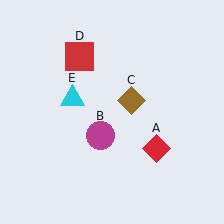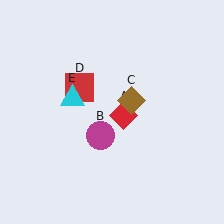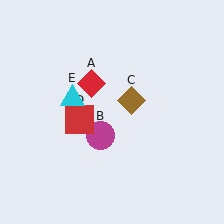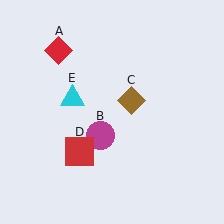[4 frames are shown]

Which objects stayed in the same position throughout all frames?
Magenta circle (object B) and brown diamond (object C) and cyan triangle (object E) remained stationary.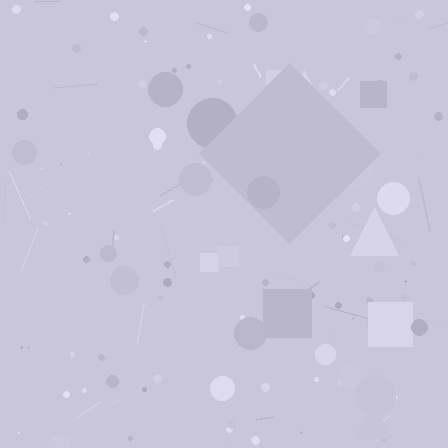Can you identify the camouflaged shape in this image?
The camouflaged shape is a diamond.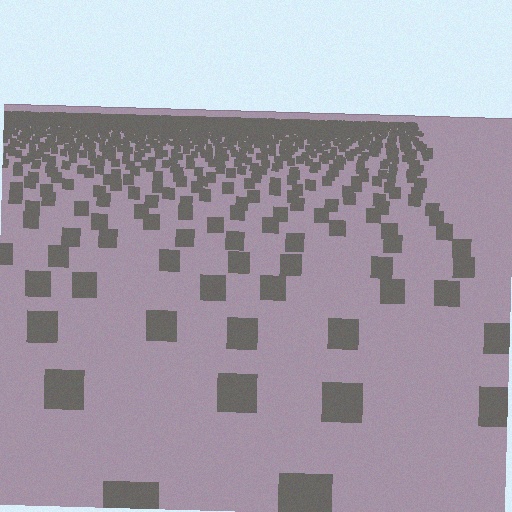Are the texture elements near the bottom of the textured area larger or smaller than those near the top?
Larger. Near the bottom, elements are closer to the viewer and appear at a bigger on-screen size.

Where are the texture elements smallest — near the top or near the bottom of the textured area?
Near the top.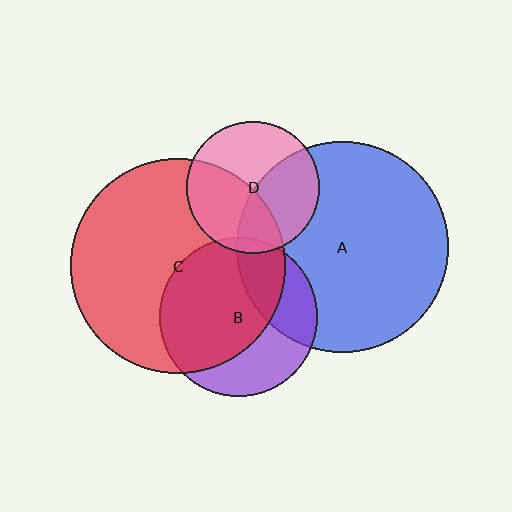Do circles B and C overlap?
Yes.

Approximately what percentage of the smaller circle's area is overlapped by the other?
Approximately 65%.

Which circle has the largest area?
Circle C (red).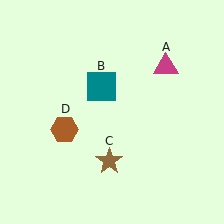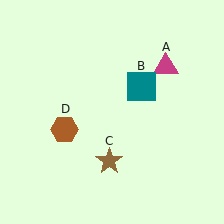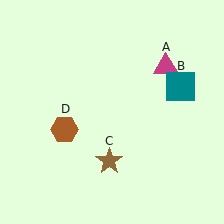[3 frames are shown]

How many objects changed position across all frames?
1 object changed position: teal square (object B).